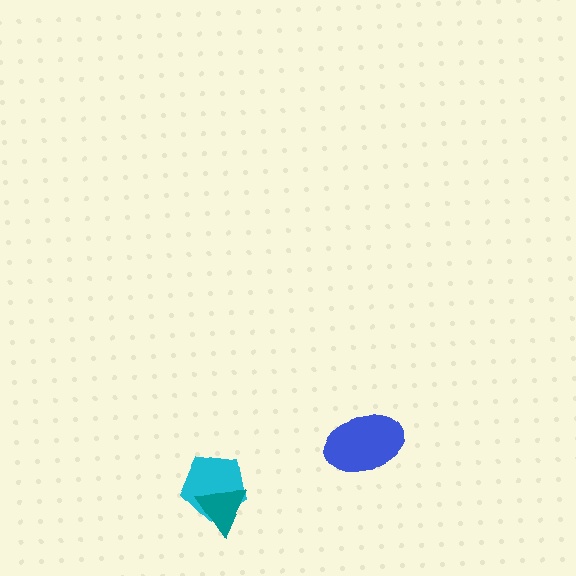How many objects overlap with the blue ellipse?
0 objects overlap with the blue ellipse.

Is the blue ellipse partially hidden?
No, no other shape covers it.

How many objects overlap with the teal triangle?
1 object overlaps with the teal triangle.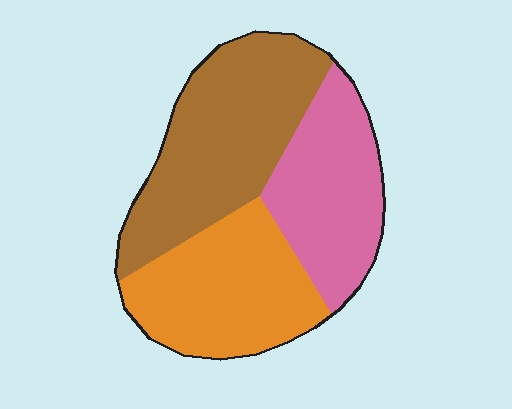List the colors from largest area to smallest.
From largest to smallest: brown, orange, pink.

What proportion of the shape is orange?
Orange takes up about one third (1/3) of the shape.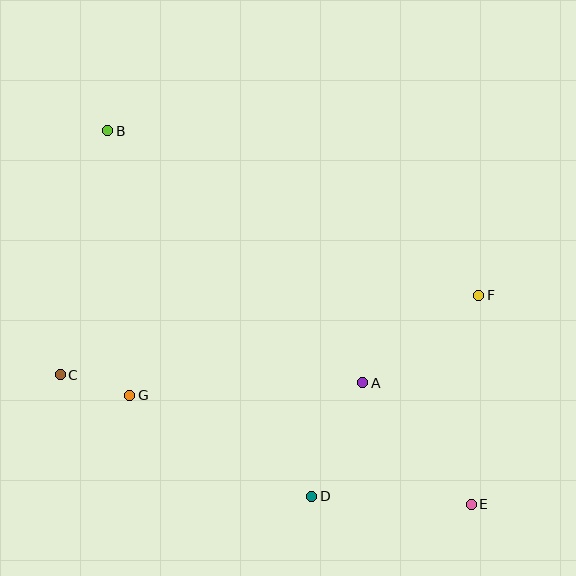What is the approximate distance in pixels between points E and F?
The distance between E and F is approximately 209 pixels.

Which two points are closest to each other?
Points C and G are closest to each other.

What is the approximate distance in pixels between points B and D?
The distance between B and D is approximately 418 pixels.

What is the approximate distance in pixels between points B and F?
The distance between B and F is approximately 406 pixels.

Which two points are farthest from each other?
Points B and E are farthest from each other.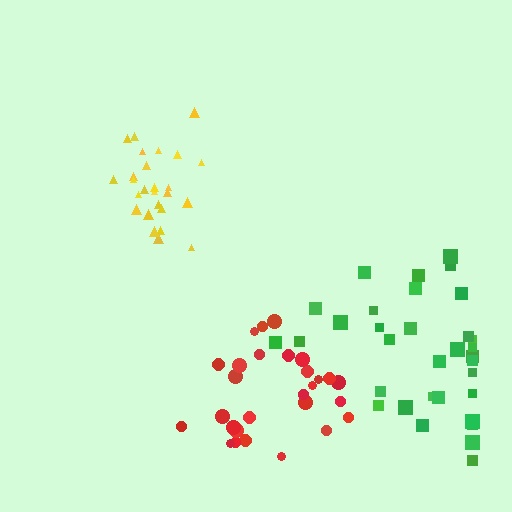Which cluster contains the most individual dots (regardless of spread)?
Green (33).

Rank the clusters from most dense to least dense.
yellow, red, green.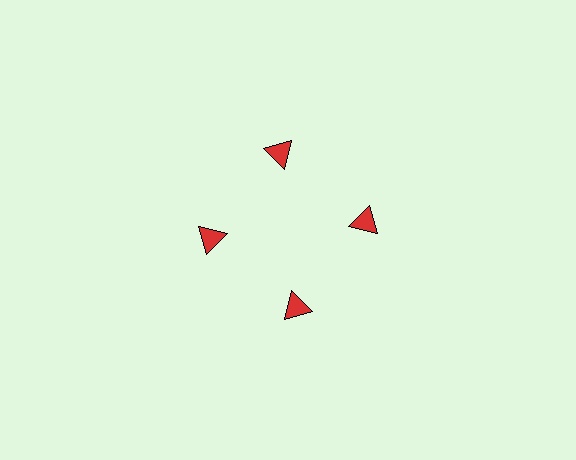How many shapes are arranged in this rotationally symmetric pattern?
There are 4 shapes, arranged in 4 groups of 1.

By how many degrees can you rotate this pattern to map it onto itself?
The pattern maps onto itself every 90 degrees of rotation.